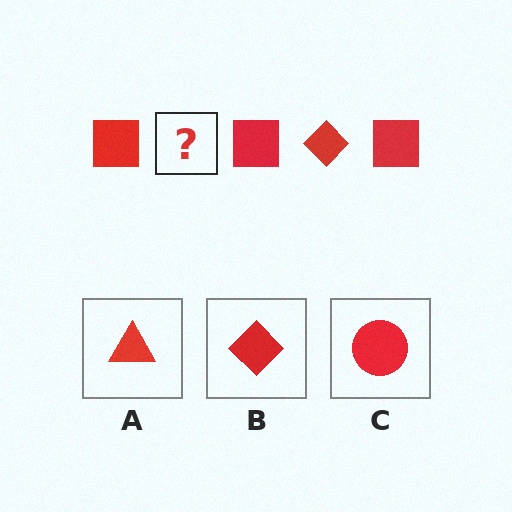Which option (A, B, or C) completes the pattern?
B.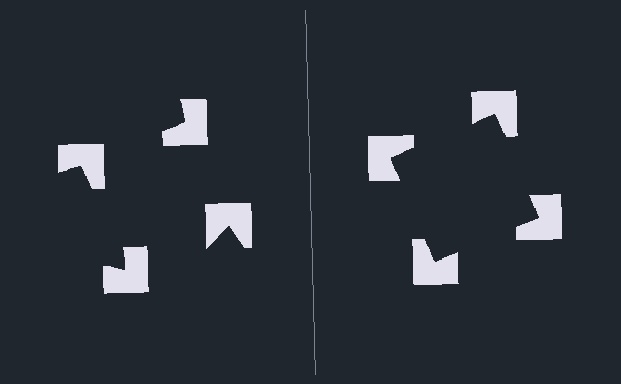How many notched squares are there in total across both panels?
8 — 4 on each side.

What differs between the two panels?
The notched squares are positioned identically on both sides; only the wedge orientations differ. On the right they align to a square; on the left they are misaligned.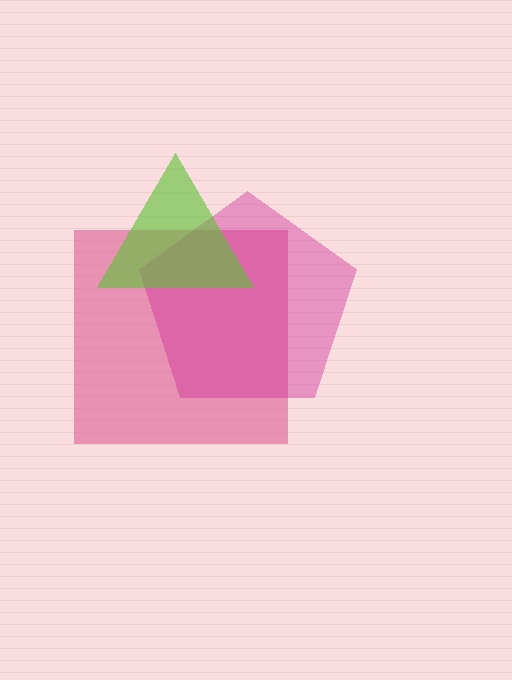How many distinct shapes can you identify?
There are 3 distinct shapes: a pink square, a magenta pentagon, a lime triangle.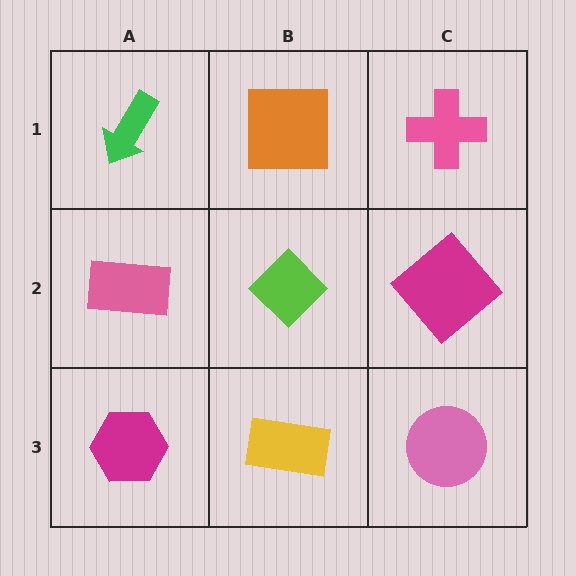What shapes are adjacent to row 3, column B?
A lime diamond (row 2, column B), a magenta hexagon (row 3, column A), a pink circle (row 3, column C).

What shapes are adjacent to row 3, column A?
A pink rectangle (row 2, column A), a yellow rectangle (row 3, column B).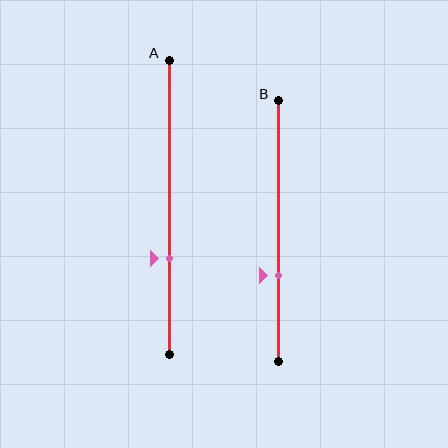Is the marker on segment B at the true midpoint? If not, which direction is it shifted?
No, the marker on segment B is shifted downward by about 17% of the segment length.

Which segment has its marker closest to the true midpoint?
Segment B has its marker closest to the true midpoint.